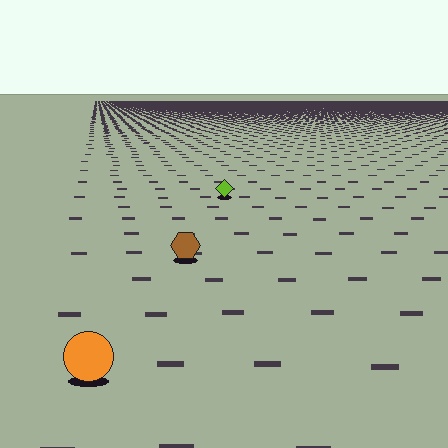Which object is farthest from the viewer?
The lime diamond is farthest from the viewer. It appears smaller and the ground texture around it is denser.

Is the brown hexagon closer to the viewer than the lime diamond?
Yes. The brown hexagon is closer — you can tell from the texture gradient: the ground texture is coarser near it.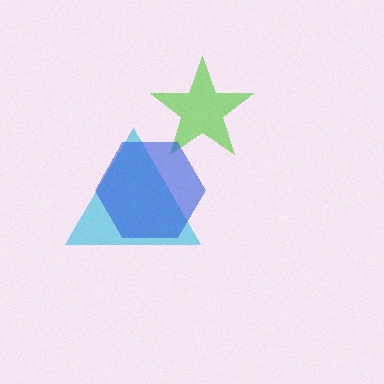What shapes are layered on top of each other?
The layered shapes are: a lime star, a cyan triangle, a blue hexagon.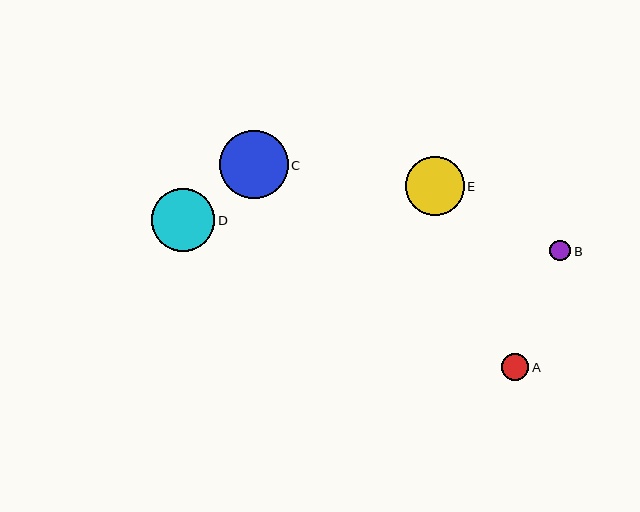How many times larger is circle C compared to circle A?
Circle C is approximately 2.5 times the size of circle A.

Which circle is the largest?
Circle C is the largest with a size of approximately 68 pixels.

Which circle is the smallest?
Circle B is the smallest with a size of approximately 21 pixels.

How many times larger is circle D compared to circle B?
Circle D is approximately 3.0 times the size of circle B.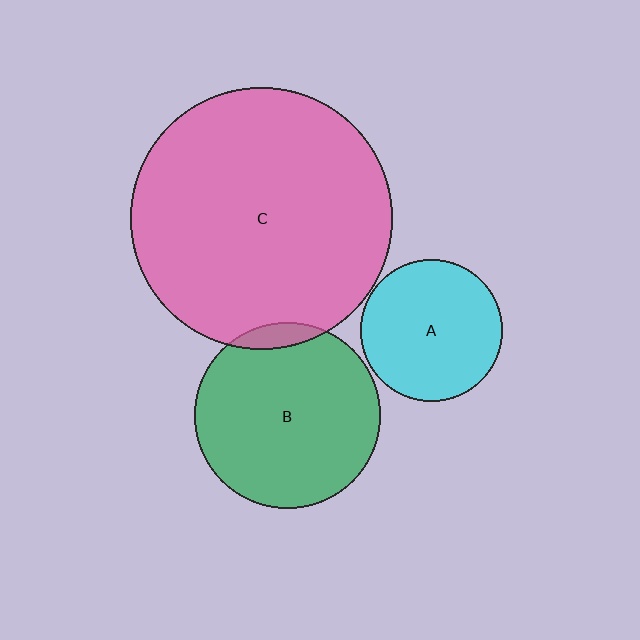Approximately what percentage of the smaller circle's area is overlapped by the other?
Approximately 5%.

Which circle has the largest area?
Circle C (pink).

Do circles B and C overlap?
Yes.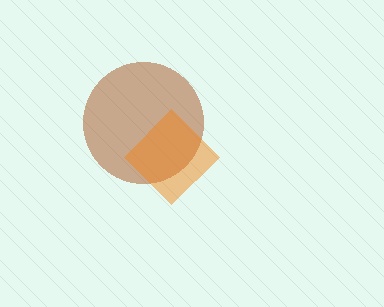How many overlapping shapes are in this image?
There are 2 overlapping shapes in the image.